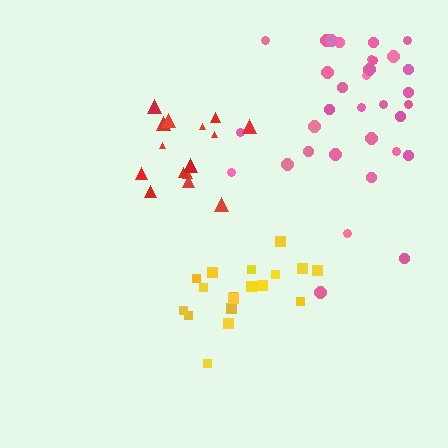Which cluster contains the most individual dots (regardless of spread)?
Pink (34).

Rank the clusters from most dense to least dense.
red, yellow, pink.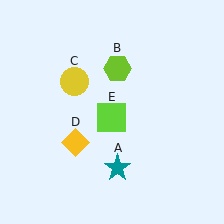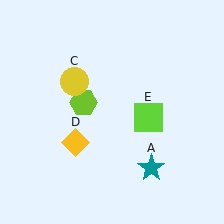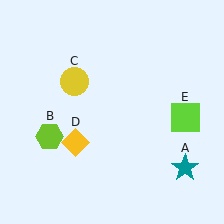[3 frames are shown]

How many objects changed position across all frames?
3 objects changed position: teal star (object A), lime hexagon (object B), lime square (object E).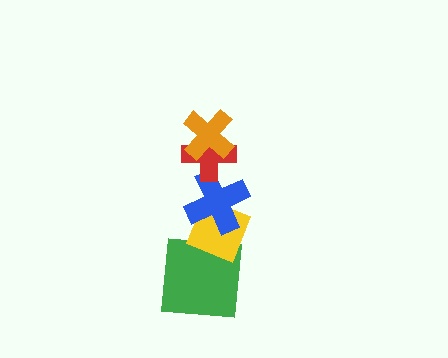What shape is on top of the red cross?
The orange cross is on top of the red cross.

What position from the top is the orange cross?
The orange cross is 1st from the top.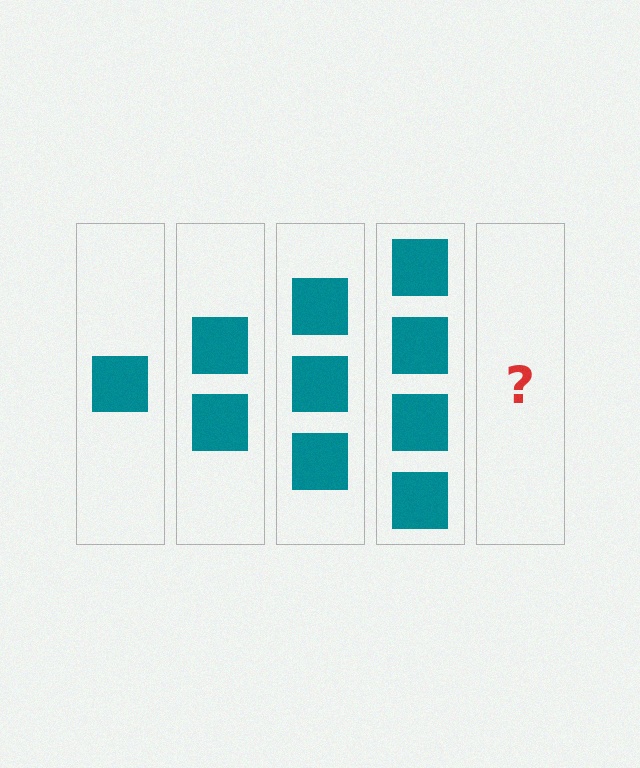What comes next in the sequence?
The next element should be 5 squares.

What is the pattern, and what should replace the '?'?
The pattern is that each step adds one more square. The '?' should be 5 squares.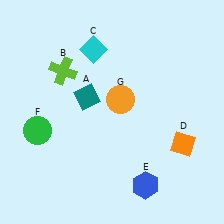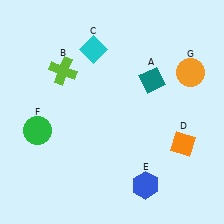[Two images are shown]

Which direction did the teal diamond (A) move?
The teal diamond (A) moved right.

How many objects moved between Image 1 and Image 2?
2 objects moved between the two images.